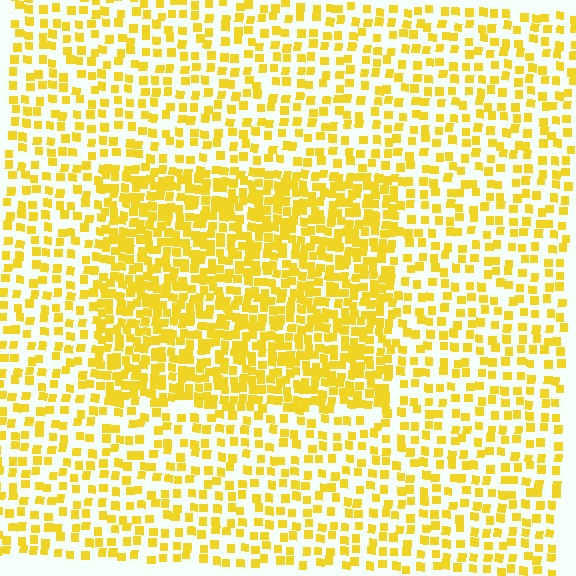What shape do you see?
I see a rectangle.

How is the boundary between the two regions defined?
The boundary is defined by a change in element density (approximately 2.1x ratio). All elements are the same color, size, and shape.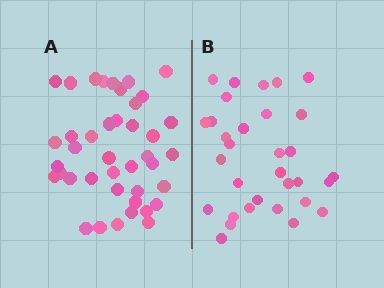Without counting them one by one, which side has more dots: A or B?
Region A (the left region) has more dots.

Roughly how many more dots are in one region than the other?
Region A has roughly 8 or so more dots than region B.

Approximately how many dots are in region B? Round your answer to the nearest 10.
About 30 dots. (The exact count is 32, which rounds to 30.)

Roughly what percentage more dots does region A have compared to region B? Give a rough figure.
About 30% more.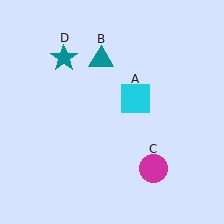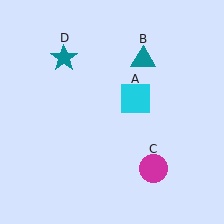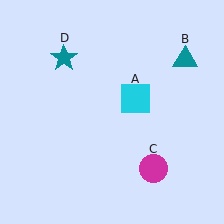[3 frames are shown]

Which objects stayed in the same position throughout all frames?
Cyan square (object A) and magenta circle (object C) and teal star (object D) remained stationary.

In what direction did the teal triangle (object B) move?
The teal triangle (object B) moved right.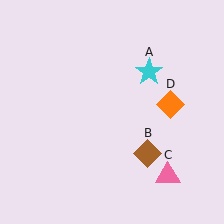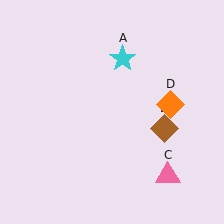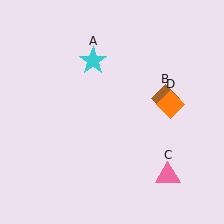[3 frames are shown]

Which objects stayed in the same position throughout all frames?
Pink triangle (object C) and orange diamond (object D) remained stationary.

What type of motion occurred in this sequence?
The cyan star (object A), brown diamond (object B) rotated counterclockwise around the center of the scene.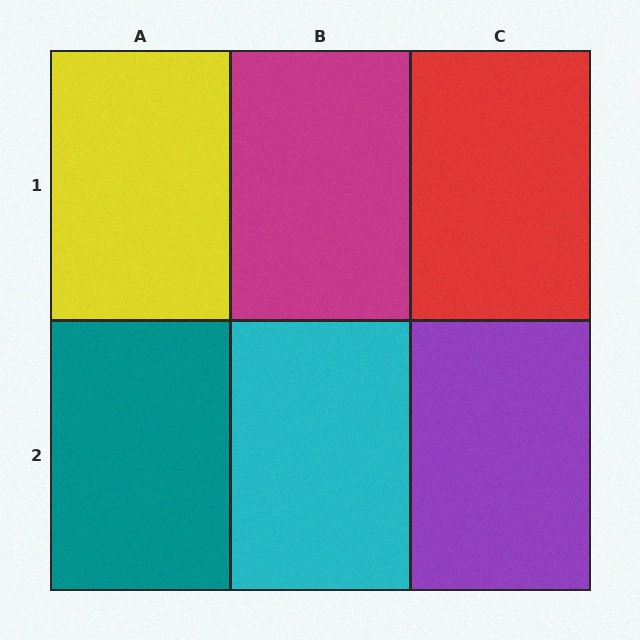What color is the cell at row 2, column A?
Teal.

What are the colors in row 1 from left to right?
Yellow, magenta, red.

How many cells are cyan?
1 cell is cyan.